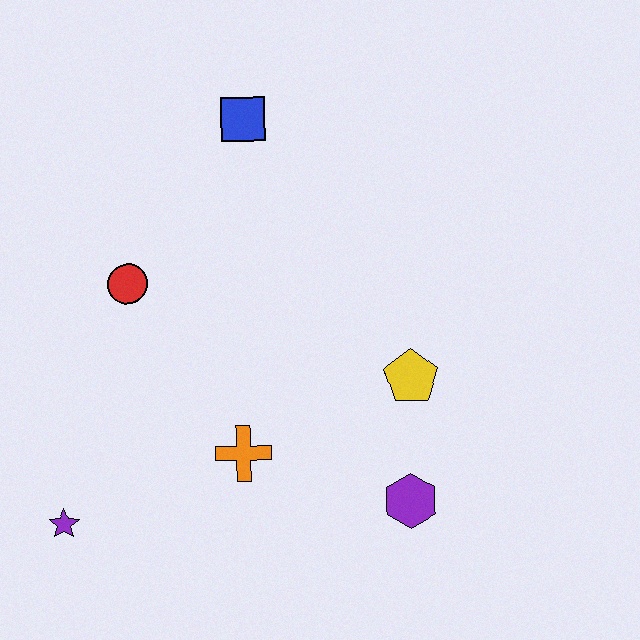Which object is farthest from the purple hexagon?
The blue square is farthest from the purple hexagon.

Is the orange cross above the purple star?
Yes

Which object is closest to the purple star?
The orange cross is closest to the purple star.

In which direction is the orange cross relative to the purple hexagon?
The orange cross is to the left of the purple hexagon.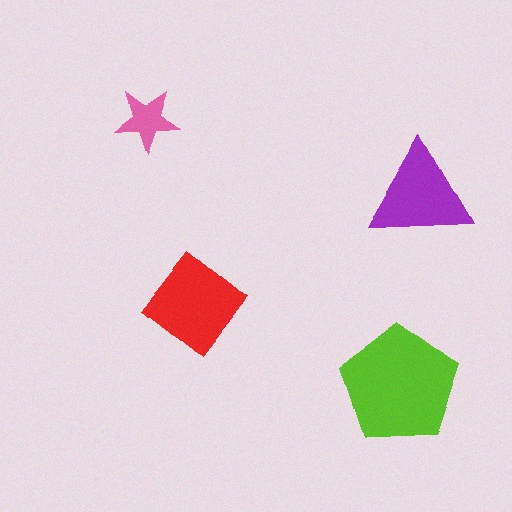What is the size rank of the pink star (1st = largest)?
4th.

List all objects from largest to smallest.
The lime pentagon, the red diamond, the purple triangle, the pink star.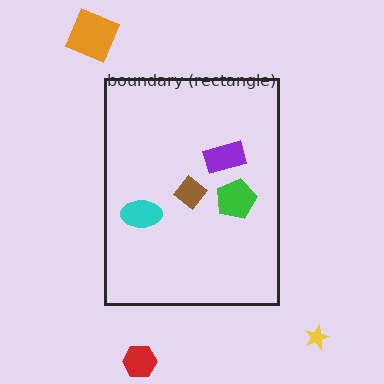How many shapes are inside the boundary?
4 inside, 3 outside.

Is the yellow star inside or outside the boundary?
Outside.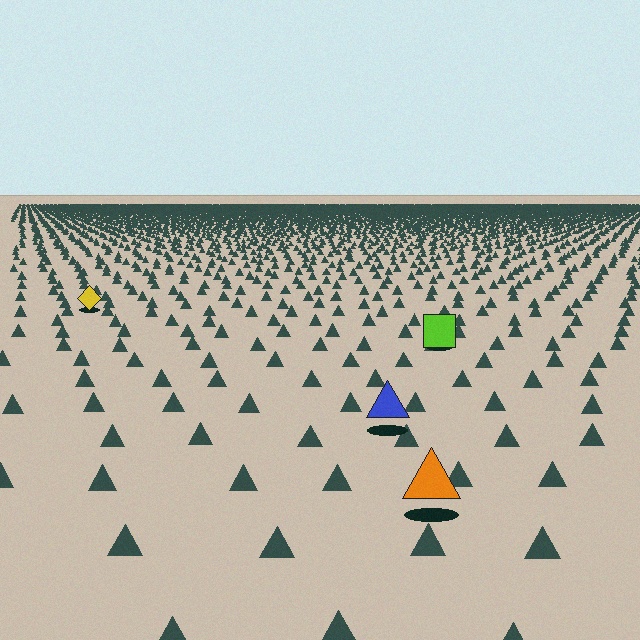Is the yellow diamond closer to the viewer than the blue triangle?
No. The blue triangle is closer — you can tell from the texture gradient: the ground texture is coarser near it.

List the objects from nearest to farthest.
From nearest to farthest: the orange triangle, the blue triangle, the lime square, the yellow diamond.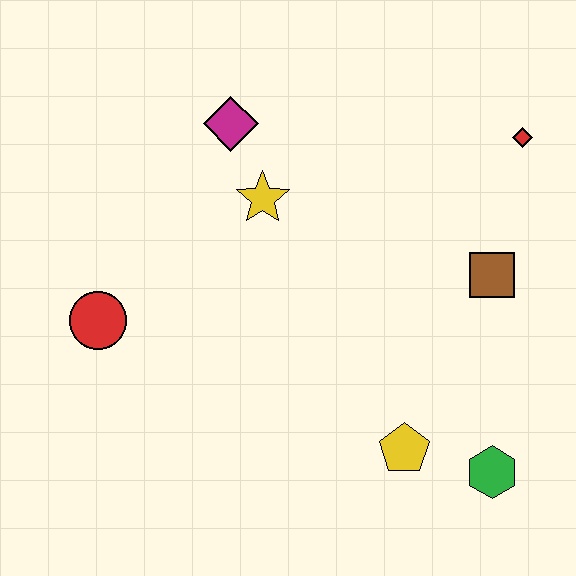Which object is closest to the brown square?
The red diamond is closest to the brown square.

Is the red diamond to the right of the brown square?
Yes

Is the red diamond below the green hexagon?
No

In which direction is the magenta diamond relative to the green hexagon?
The magenta diamond is above the green hexagon.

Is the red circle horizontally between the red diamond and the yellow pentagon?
No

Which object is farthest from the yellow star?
The green hexagon is farthest from the yellow star.